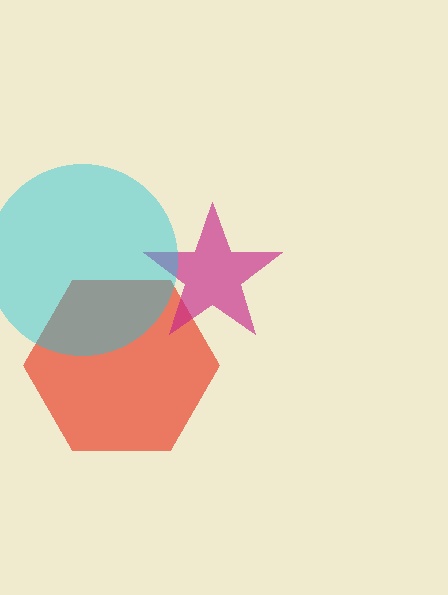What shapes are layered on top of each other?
The layered shapes are: a red hexagon, a magenta star, a cyan circle.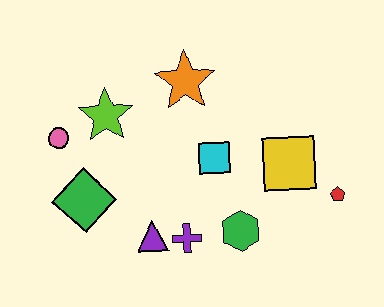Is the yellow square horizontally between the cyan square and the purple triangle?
No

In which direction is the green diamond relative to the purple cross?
The green diamond is to the left of the purple cross.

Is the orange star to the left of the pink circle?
No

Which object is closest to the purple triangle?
The purple cross is closest to the purple triangle.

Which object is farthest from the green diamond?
The red pentagon is farthest from the green diamond.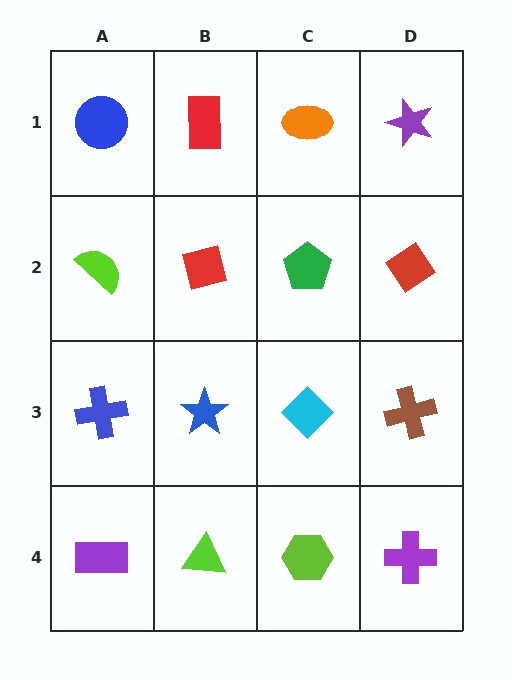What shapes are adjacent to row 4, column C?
A cyan diamond (row 3, column C), a lime triangle (row 4, column B), a purple cross (row 4, column D).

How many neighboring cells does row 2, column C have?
4.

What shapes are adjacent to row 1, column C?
A green pentagon (row 2, column C), a red rectangle (row 1, column B), a purple star (row 1, column D).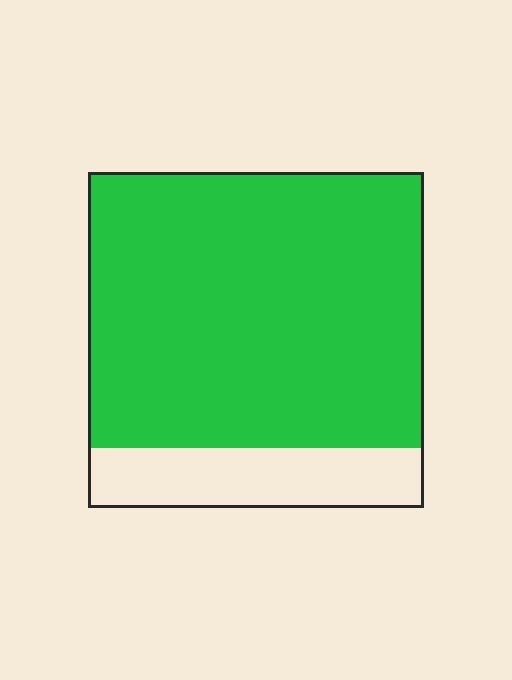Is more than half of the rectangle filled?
Yes.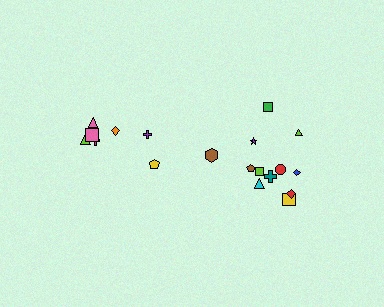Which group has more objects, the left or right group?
The right group.